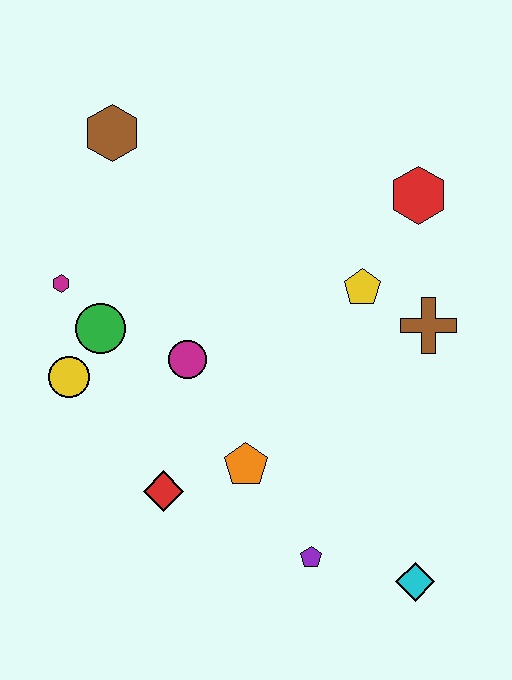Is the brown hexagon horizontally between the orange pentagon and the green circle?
Yes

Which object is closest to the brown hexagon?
The magenta hexagon is closest to the brown hexagon.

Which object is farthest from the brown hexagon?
The cyan diamond is farthest from the brown hexagon.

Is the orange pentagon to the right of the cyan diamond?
No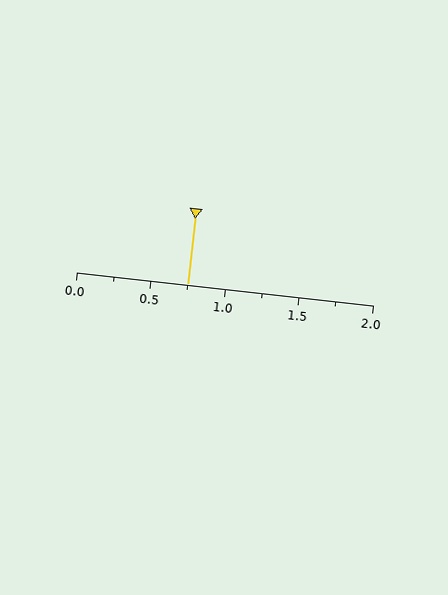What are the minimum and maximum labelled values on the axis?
The axis runs from 0.0 to 2.0.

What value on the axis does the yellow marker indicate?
The marker indicates approximately 0.75.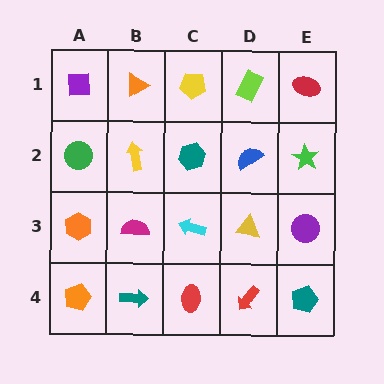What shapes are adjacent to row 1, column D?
A blue semicircle (row 2, column D), a yellow pentagon (row 1, column C), a red ellipse (row 1, column E).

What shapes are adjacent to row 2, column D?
A lime rectangle (row 1, column D), a yellow triangle (row 3, column D), a teal hexagon (row 2, column C), a green star (row 2, column E).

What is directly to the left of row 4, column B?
An orange pentagon.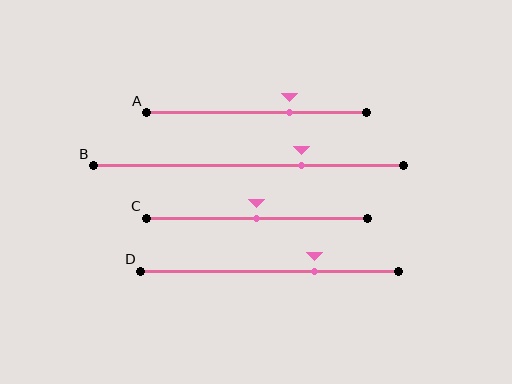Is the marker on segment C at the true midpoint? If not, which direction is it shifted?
Yes, the marker on segment C is at the true midpoint.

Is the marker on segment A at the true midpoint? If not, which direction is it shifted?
No, the marker on segment A is shifted to the right by about 15% of the segment length.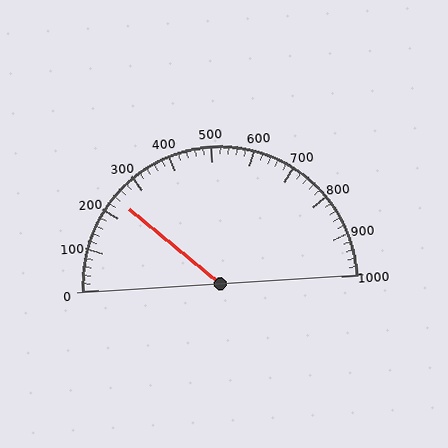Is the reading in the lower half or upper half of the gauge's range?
The reading is in the lower half of the range (0 to 1000).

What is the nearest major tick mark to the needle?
The nearest major tick mark is 200.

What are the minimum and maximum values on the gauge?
The gauge ranges from 0 to 1000.